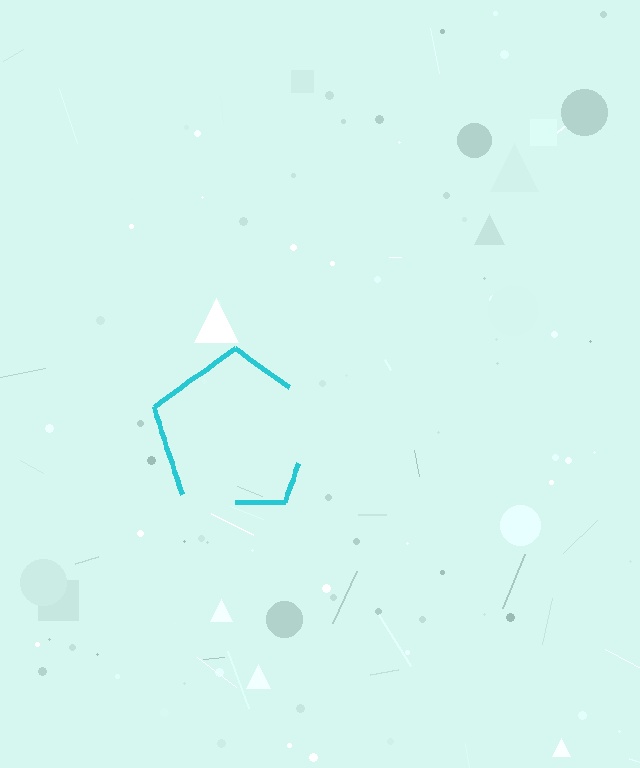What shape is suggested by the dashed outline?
The dashed outline suggests a pentagon.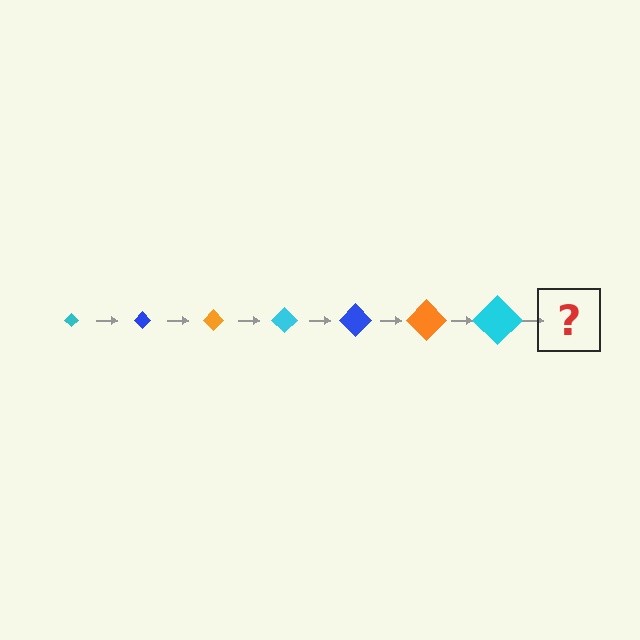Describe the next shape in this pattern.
It should be a blue diamond, larger than the previous one.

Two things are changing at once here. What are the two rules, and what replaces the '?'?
The two rules are that the diamond grows larger each step and the color cycles through cyan, blue, and orange. The '?' should be a blue diamond, larger than the previous one.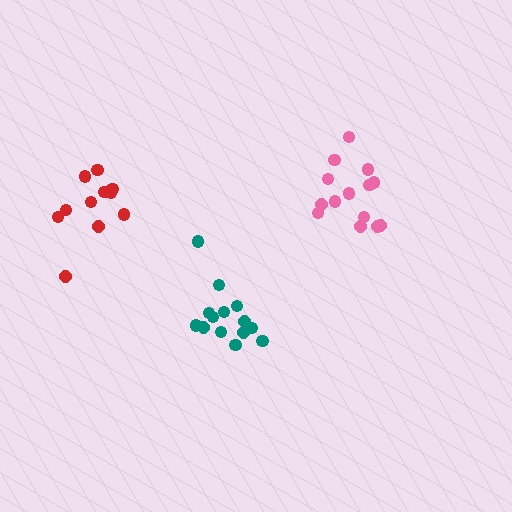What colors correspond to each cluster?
The clusters are colored: pink, red, teal.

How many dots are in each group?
Group 1: 14 dots, Group 2: 11 dots, Group 3: 14 dots (39 total).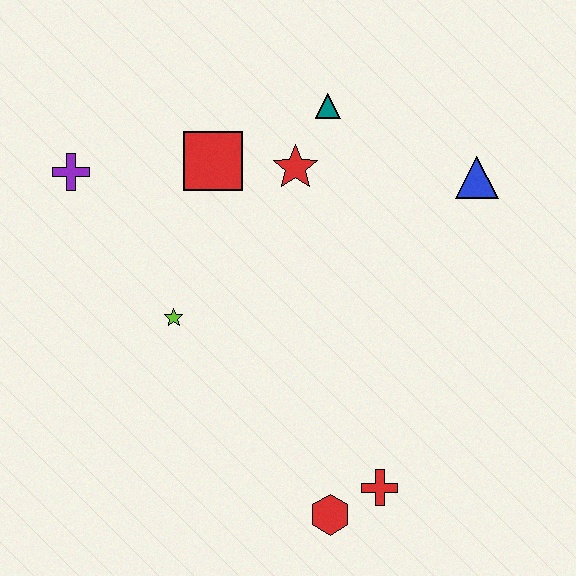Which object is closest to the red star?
The teal triangle is closest to the red star.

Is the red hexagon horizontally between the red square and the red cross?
Yes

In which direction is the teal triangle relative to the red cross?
The teal triangle is above the red cross.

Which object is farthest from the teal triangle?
The red hexagon is farthest from the teal triangle.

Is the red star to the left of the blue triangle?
Yes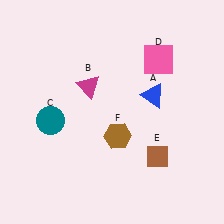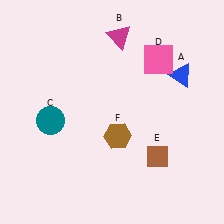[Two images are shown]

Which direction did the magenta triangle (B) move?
The magenta triangle (B) moved up.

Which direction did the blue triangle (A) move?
The blue triangle (A) moved right.